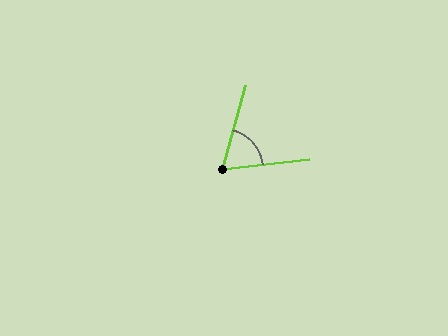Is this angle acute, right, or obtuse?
It is acute.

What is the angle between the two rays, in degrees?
Approximately 68 degrees.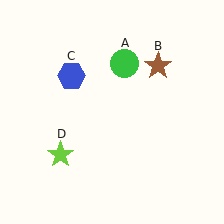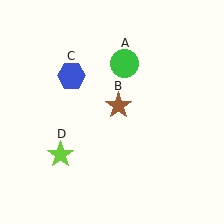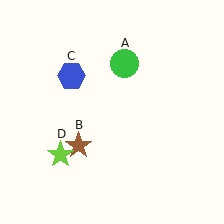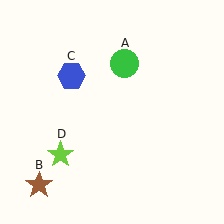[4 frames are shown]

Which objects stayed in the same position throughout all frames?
Green circle (object A) and blue hexagon (object C) and lime star (object D) remained stationary.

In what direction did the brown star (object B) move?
The brown star (object B) moved down and to the left.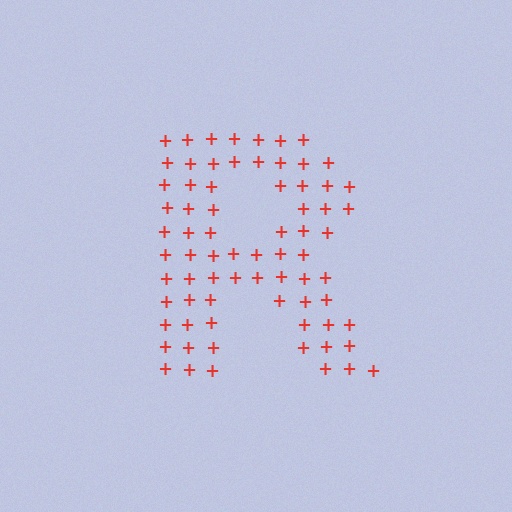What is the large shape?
The large shape is the letter R.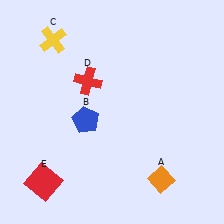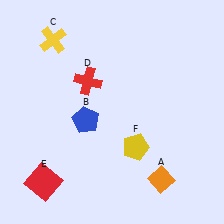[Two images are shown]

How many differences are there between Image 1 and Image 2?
There is 1 difference between the two images.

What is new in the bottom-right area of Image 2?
A yellow pentagon (F) was added in the bottom-right area of Image 2.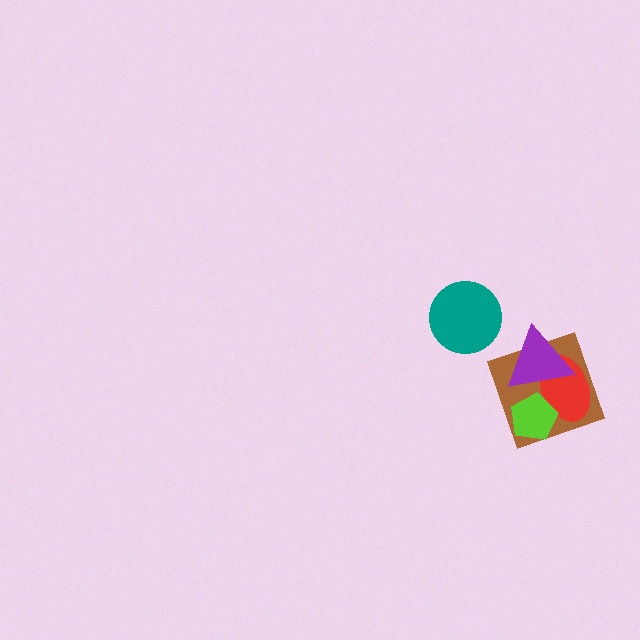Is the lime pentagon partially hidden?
Yes, it is partially covered by another shape.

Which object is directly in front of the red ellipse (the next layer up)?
The lime pentagon is directly in front of the red ellipse.